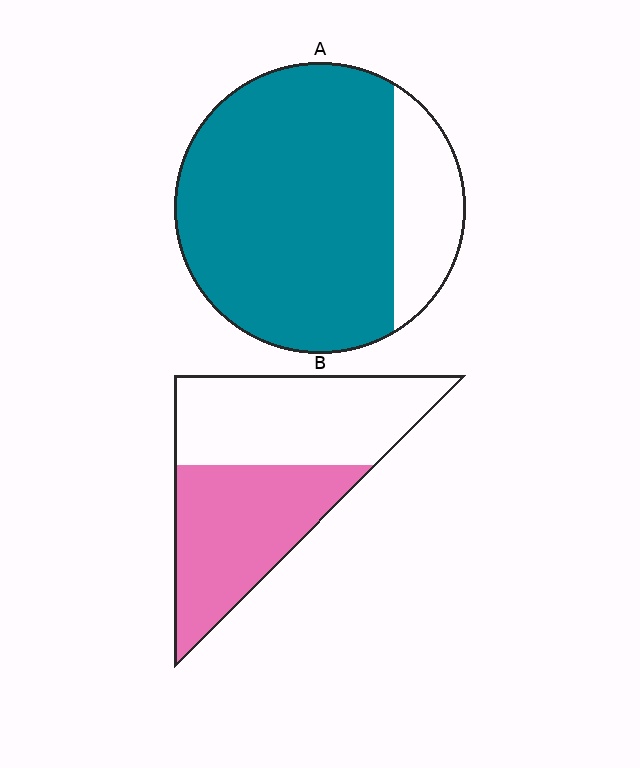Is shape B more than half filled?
Roughly half.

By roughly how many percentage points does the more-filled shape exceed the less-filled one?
By roughly 35 percentage points (A over B).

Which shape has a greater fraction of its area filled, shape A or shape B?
Shape A.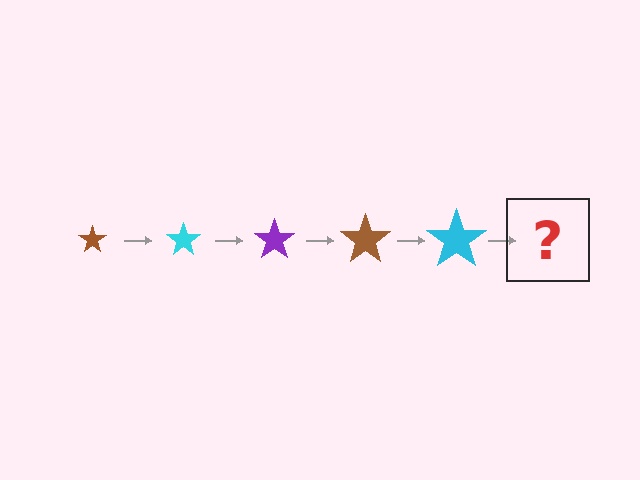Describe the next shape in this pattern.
It should be a purple star, larger than the previous one.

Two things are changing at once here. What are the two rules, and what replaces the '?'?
The two rules are that the star grows larger each step and the color cycles through brown, cyan, and purple. The '?' should be a purple star, larger than the previous one.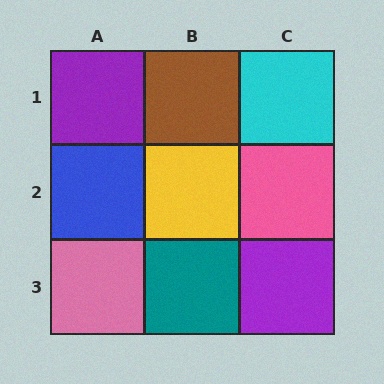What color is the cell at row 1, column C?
Cyan.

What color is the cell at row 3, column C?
Purple.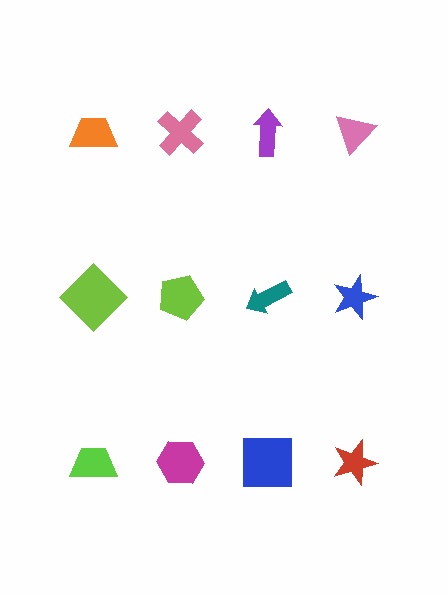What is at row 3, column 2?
A magenta hexagon.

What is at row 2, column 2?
A lime pentagon.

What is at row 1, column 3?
A purple arrow.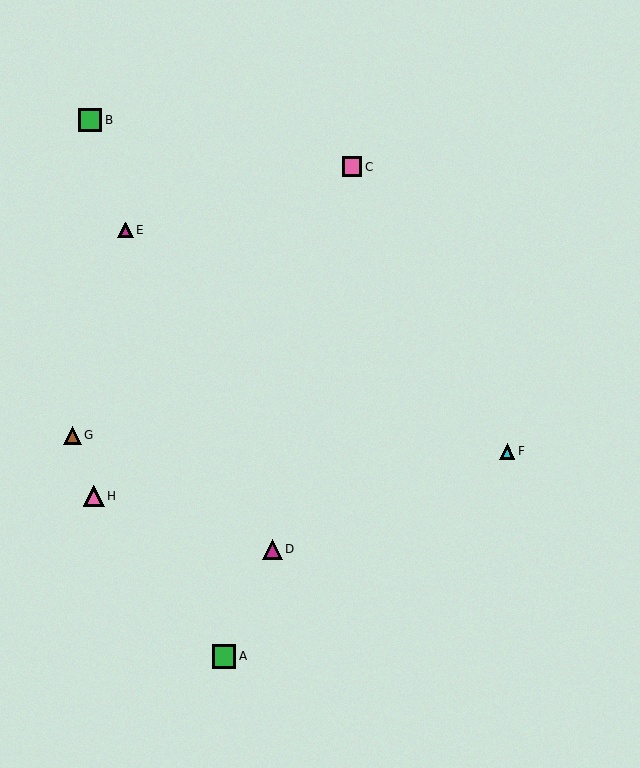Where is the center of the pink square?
The center of the pink square is at (352, 167).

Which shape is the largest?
The green square (labeled A) is the largest.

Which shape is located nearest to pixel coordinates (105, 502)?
The pink triangle (labeled H) at (94, 496) is nearest to that location.